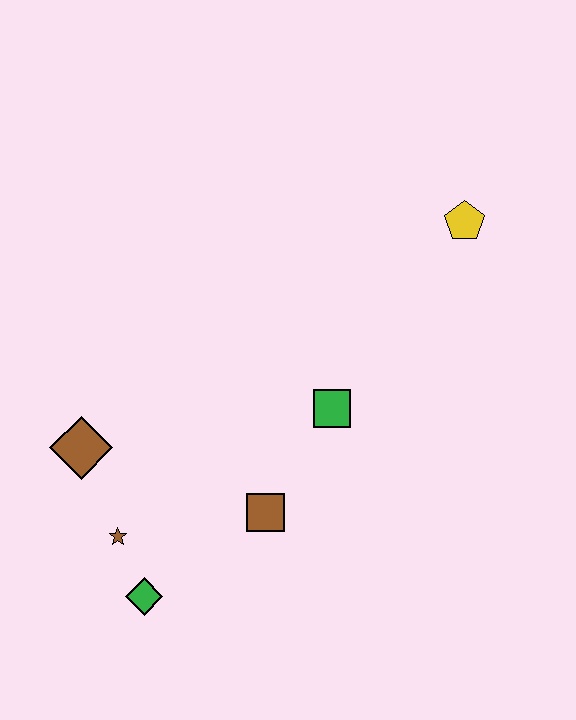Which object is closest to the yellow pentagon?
The green square is closest to the yellow pentagon.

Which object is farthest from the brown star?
The yellow pentagon is farthest from the brown star.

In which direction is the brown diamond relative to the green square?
The brown diamond is to the left of the green square.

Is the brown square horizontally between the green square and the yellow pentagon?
No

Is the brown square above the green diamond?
Yes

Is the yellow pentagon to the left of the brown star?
No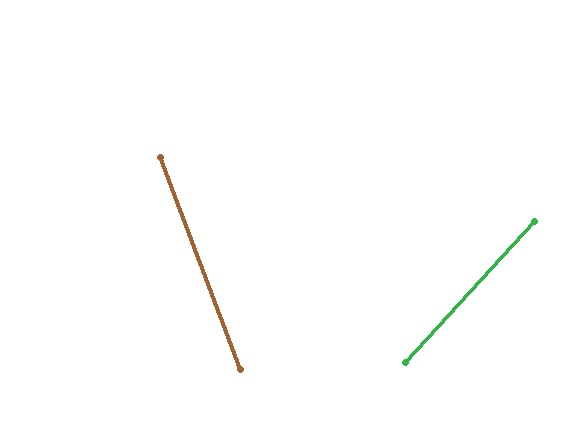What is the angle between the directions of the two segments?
Approximately 63 degrees.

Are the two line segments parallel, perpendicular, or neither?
Neither parallel nor perpendicular — they differ by about 63°.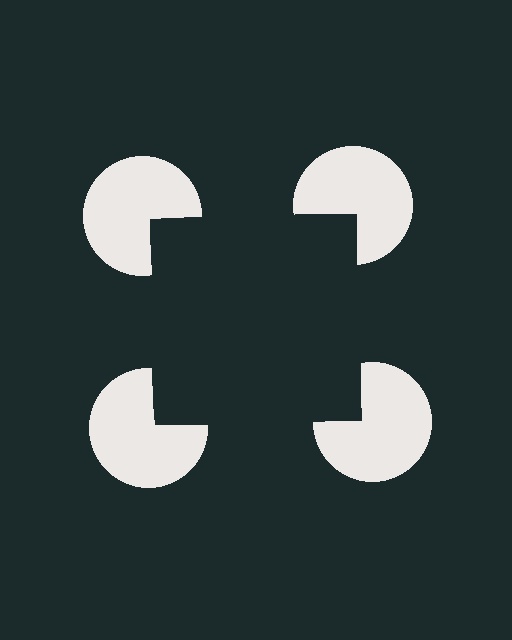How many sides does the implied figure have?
4 sides.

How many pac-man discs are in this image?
There are 4 — one at each vertex of the illusory square.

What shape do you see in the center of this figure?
An illusory square — its edges are inferred from the aligned wedge cuts in the pac-man discs, not physically drawn.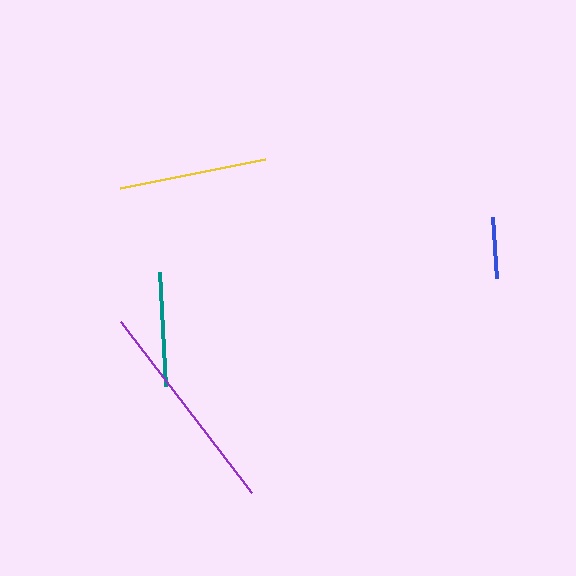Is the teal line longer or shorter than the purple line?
The purple line is longer than the teal line.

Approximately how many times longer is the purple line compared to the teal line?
The purple line is approximately 1.9 times the length of the teal line.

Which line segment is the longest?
The purple line is the longest at approximately 215 pixels.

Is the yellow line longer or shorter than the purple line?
The purple line is longer than the yellow line.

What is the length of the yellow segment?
The yellow segment is approximately 148 pixels long.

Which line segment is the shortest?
The blue line is the shortest at approximately 61 pixels.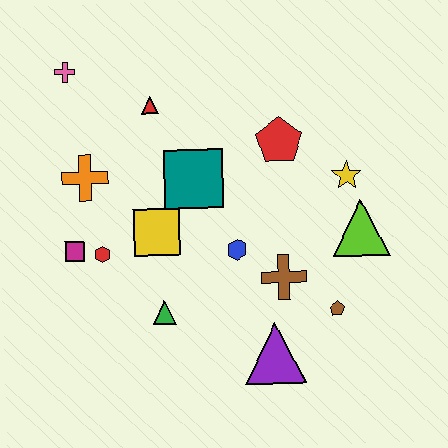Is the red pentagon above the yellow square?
Yes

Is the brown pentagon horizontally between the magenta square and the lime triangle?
Yes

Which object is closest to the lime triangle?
The yellow star is closest to the lime triangle.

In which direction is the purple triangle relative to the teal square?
The purple triangle is below the teal square.